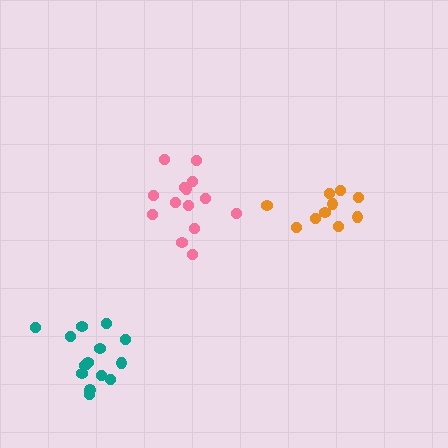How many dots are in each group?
Group 1: 14 dots, Group 2: 10 dots, Group 3: 14 dots (38 total).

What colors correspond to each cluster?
The clusters are colored: pink, orange, teal.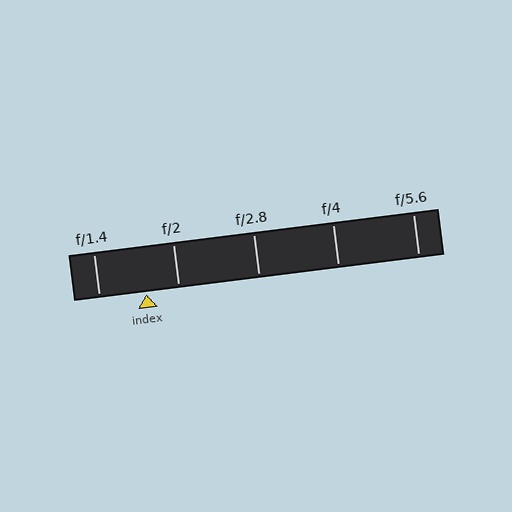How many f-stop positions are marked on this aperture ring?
There are 5 f-stop positions marked.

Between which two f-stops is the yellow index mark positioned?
The index mark is between f/1.4 and f/2.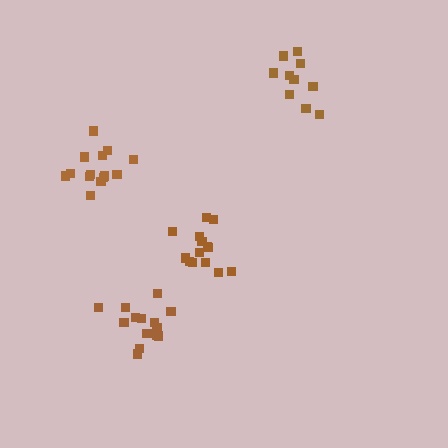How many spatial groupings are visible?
There are 4 spatial groupings.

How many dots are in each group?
Group 1: 10 dots, Group 2: 15 dots, Group 3: 15 dots, Group 4: 14 dots (54 total).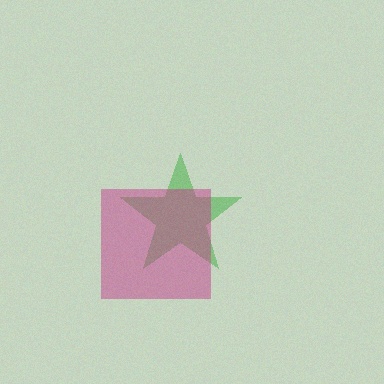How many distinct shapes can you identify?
There are 2 distinct shapes: a green star, a magenta square.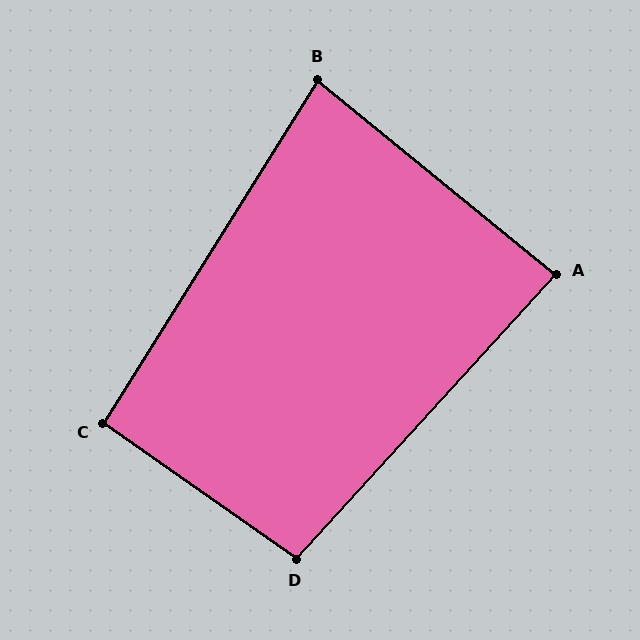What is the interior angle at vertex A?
Approximately 87 degrees (approximately right).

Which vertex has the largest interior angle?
D, at approximately 97 degrees.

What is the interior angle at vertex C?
Approximately 93 degrees (approximately right).